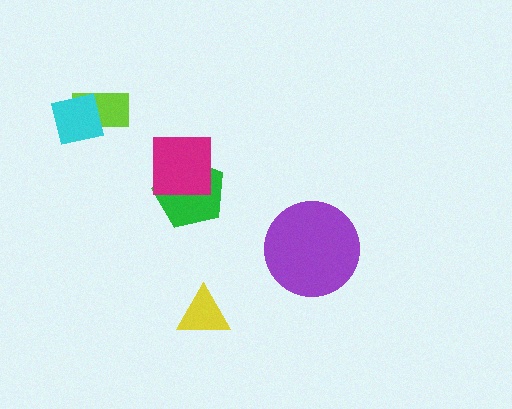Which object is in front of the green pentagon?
The magenta square is in front of the green pentagon.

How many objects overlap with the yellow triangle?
0 objects overlap with the yellow triangle.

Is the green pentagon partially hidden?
Yes, it is partially covered by another shape.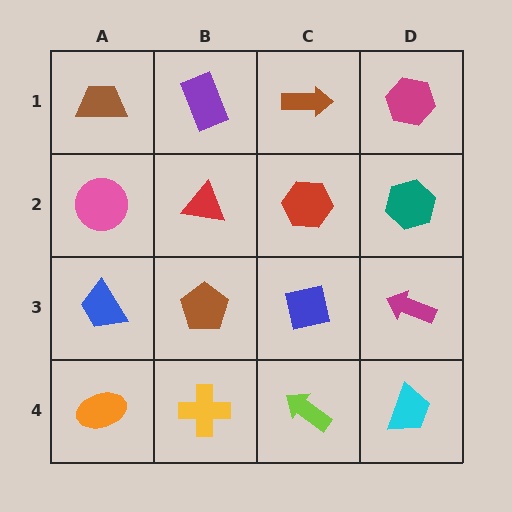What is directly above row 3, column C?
A red hexagon.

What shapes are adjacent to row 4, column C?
A blue square (row 3, column C), a yellow cross (row 4, column B), a cyan trapezoid (row 4, column D).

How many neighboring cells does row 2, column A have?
3.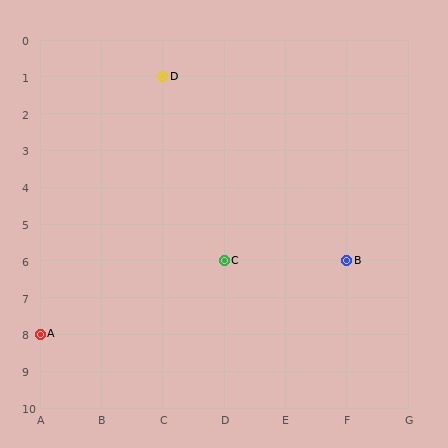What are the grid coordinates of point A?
Point A is at grid coordinates (A, 8).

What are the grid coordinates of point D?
Point D is at grid coordinates (C, 1).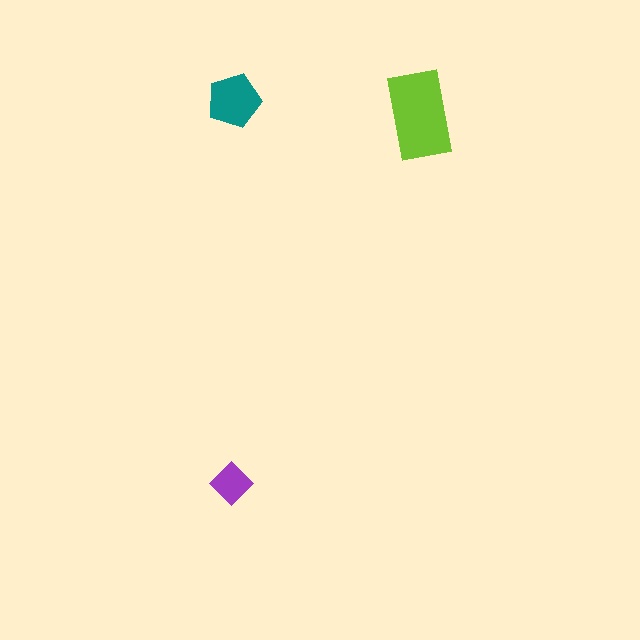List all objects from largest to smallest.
The lime rectangle, the teal pentagon, the purple diamond.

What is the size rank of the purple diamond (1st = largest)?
3rd.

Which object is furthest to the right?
The lime rectangle is rightmost.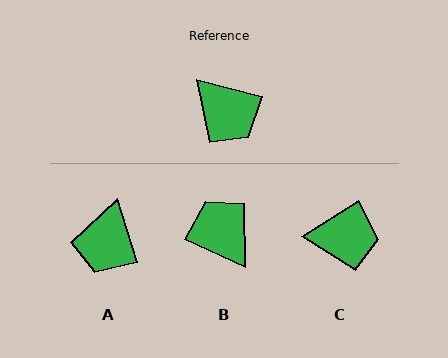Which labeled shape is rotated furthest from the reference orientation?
B, about 170 degrees away.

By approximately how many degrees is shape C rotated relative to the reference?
Approximately 46 degrees counter-clockwise.